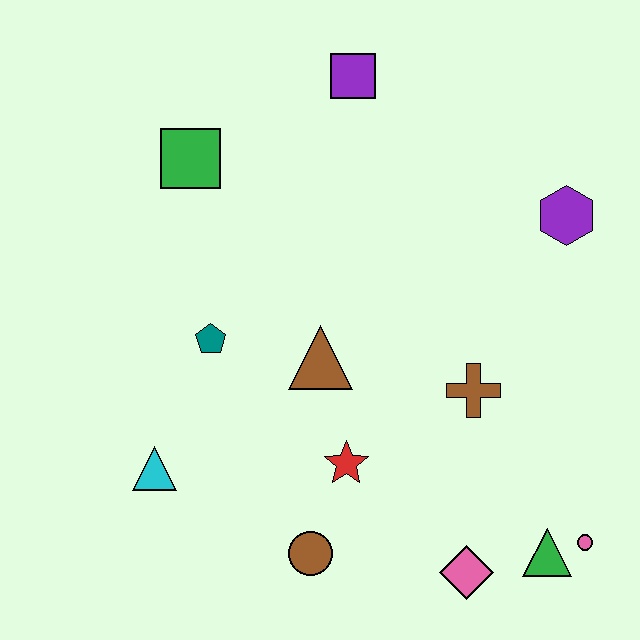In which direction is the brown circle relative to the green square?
The brown circle is below the green square.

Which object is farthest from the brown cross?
The green square is farthest from the brown cross.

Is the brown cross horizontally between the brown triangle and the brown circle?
No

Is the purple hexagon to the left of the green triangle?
No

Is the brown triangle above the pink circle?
Yes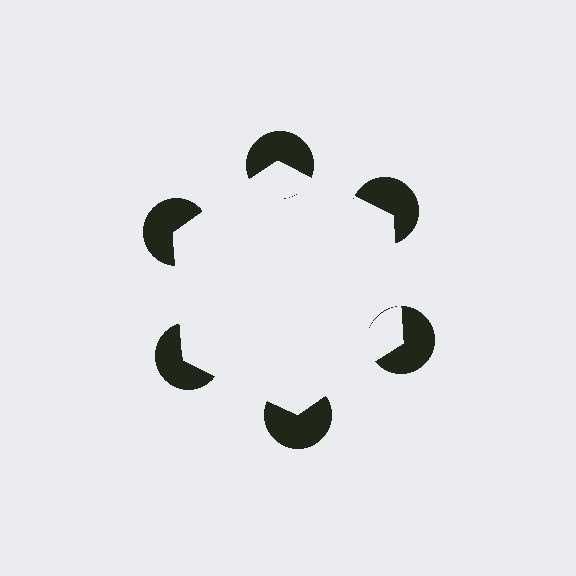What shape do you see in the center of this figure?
An illusory hexagon — its edges are inferred from the aligned wedge cuts in the pac-man discs, not physically drawn.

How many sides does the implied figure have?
6 sides.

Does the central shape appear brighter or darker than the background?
It typically appears slightly brighter than the background, even though no actual brightness change is drawn.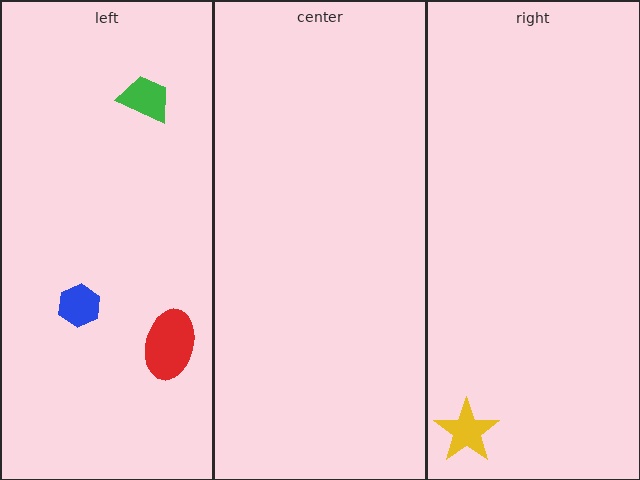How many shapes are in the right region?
1.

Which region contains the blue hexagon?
The left region.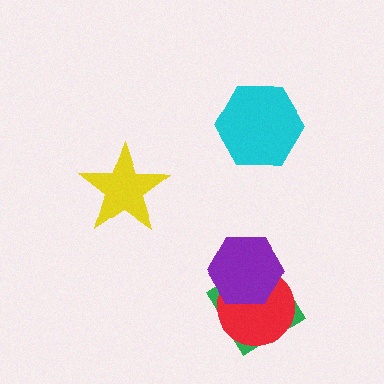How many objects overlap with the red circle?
2 objects overlap with the red circle.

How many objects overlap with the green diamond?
2 objects overlap with the green diamond.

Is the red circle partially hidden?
Yes, it is partially covered by another shape.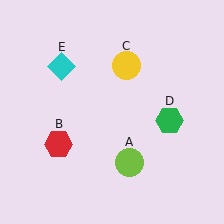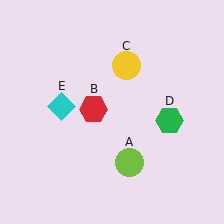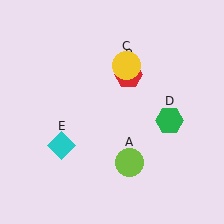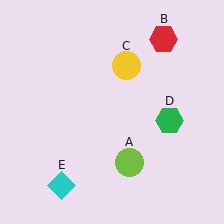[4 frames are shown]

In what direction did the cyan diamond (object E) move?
The cyan diamond (object E) moved down.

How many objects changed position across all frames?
2 objects changed position: red hexagon (object B), cyan diamond (object E).